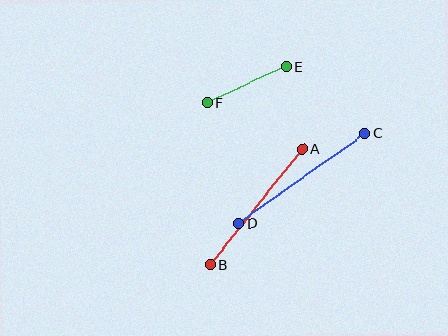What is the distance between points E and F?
The distance is approximately 87 pixels.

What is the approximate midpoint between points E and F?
The midpoint is at approximately (247, 85) pixels.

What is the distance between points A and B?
The distance is approximately 148 pixels.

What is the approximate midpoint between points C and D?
The midpoint is at approximately (302, 179) pixels.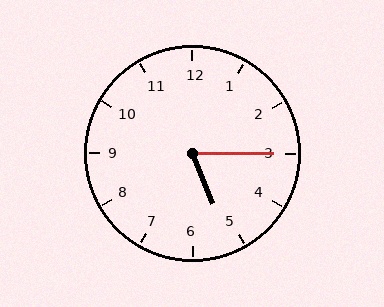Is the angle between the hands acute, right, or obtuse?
It is acute.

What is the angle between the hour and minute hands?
Approximately 68 degrees.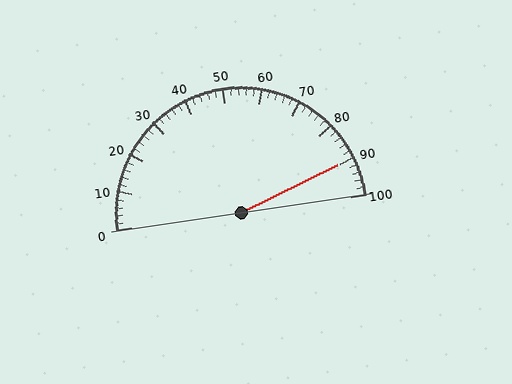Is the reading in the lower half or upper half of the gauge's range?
The reading is in the upper half of the range (0 to 100).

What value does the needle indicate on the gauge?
The needle indicates approximately 90.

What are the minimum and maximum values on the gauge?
The gauge ranges from 0 to 100.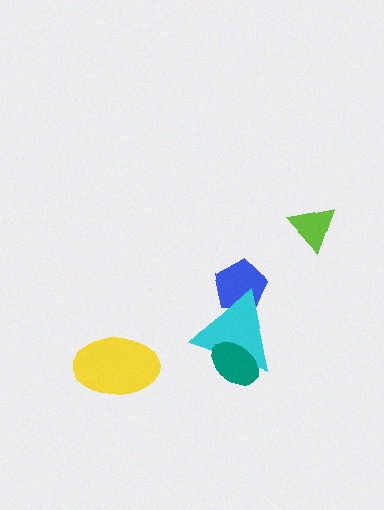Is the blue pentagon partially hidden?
Yes, it is partially covered by another shape.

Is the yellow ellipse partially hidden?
No, no other shape covers it.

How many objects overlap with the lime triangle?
0 objects overlap with the lime triangle.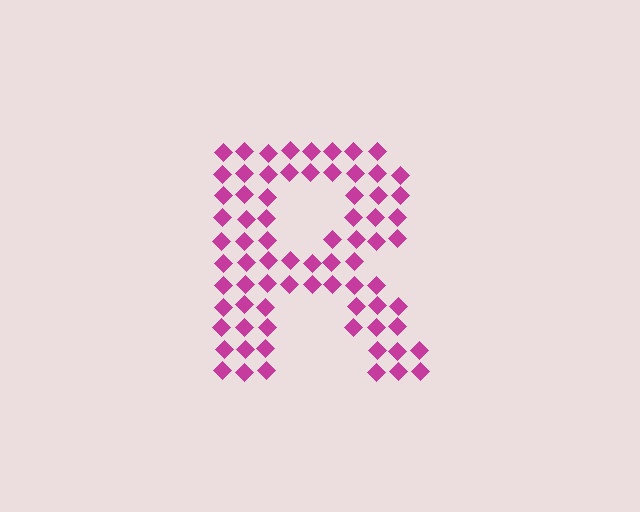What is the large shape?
The large shape is the letter R.